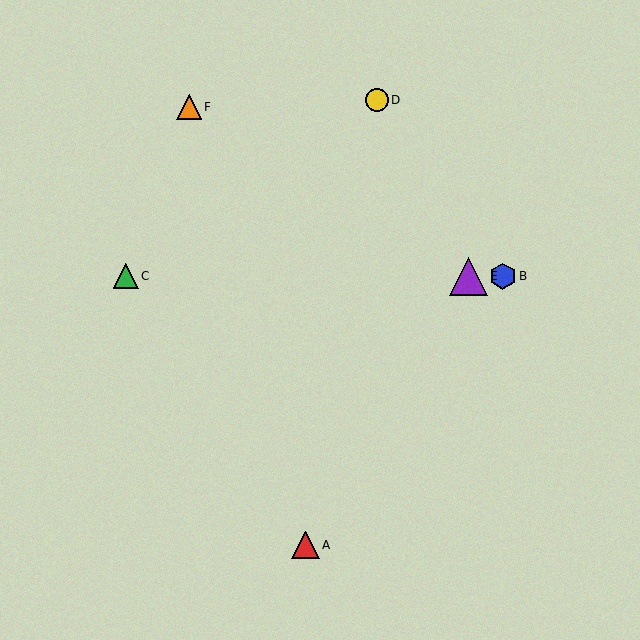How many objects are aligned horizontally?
3 objects (B, C, E) are aligned horizontally.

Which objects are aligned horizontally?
Objects B, C, E are aligned horizontally.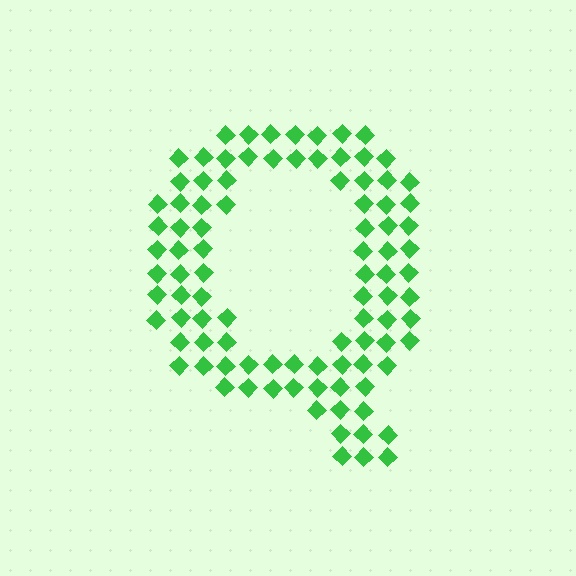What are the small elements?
The small elements are diamonds.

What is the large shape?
The large shape is the letter Q.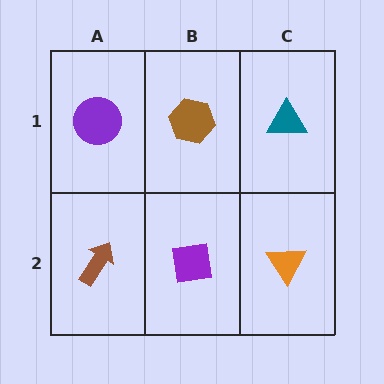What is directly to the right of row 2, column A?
A purple square.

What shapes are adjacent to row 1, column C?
An orange triangle (row 2, column C), a brown hexagon (row 1, column B).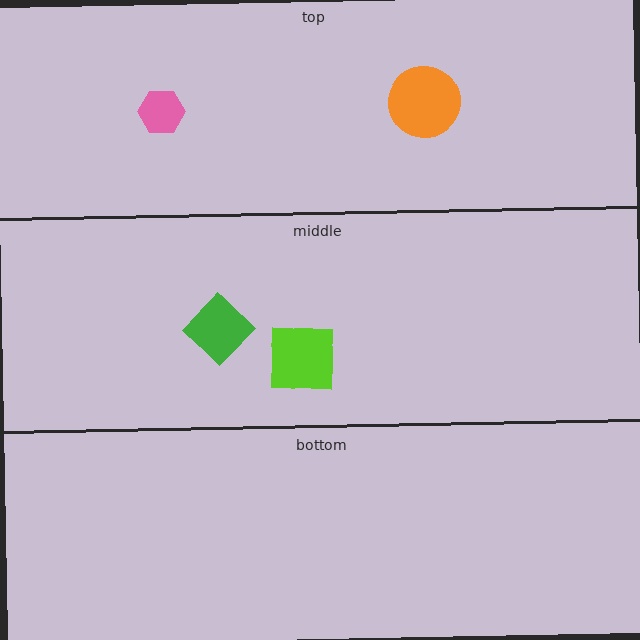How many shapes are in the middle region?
2.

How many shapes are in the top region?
2.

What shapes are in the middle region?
The lime square, the green diamond.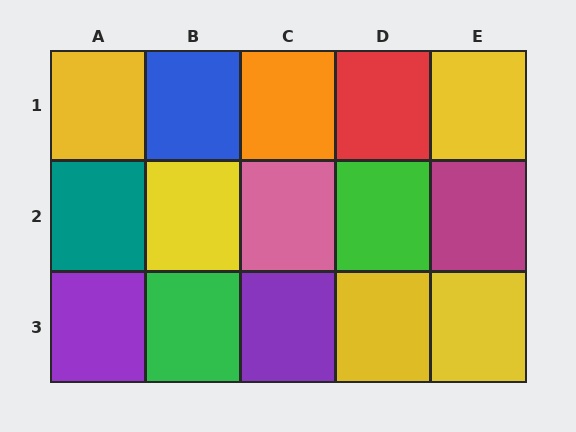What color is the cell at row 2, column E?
Magenta.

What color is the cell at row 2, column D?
Green.